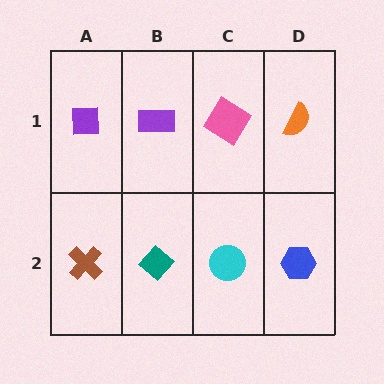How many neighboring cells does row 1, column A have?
2.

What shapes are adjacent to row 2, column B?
A purple rectangle (row 1, column B), a brown cross (row 2, column A), a cyan circle (row 2, column C).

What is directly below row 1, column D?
A blue hexagon.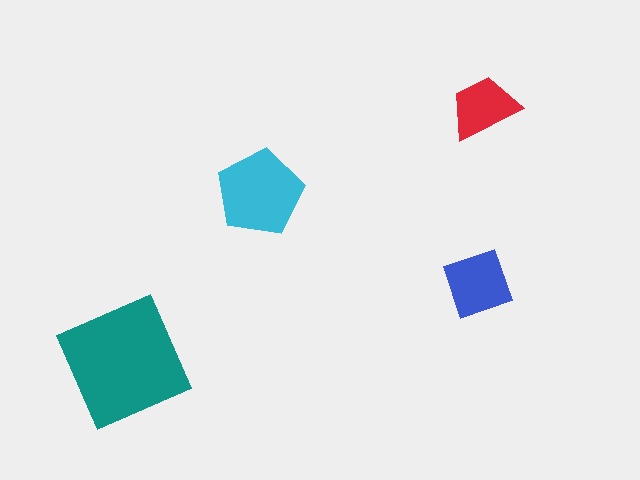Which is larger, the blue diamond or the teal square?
The teal square.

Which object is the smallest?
The red trapezoid.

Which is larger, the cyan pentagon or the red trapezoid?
The cyan pentagon.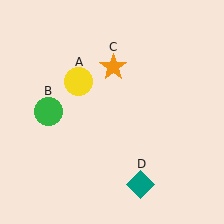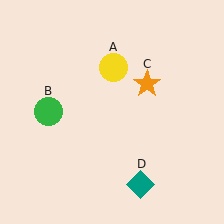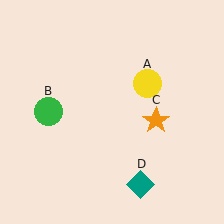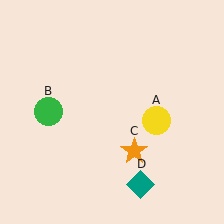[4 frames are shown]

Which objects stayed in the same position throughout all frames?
Green circle (object B) and teal diamond (object D) remained stationary.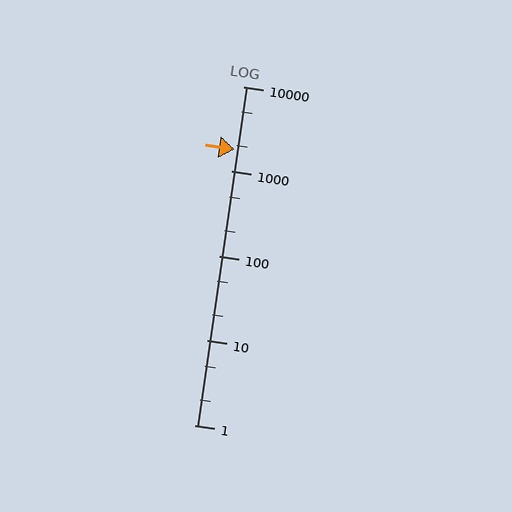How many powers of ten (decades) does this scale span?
The scale spans 4 decades, from 1 to 10000.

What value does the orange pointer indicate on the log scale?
The pointer indicates approximately 1800.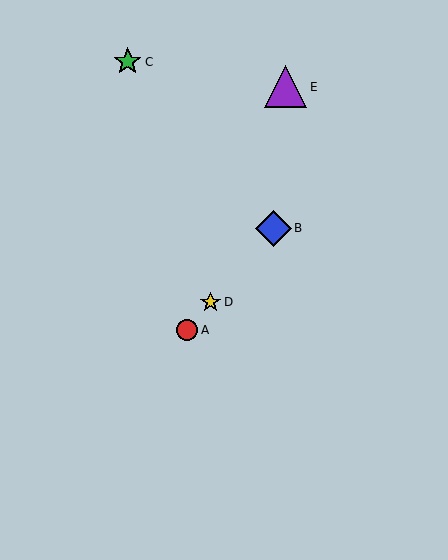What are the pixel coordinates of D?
Object D is at (210, 302).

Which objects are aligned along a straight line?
Objects A, B, D are aligned along a straight line.